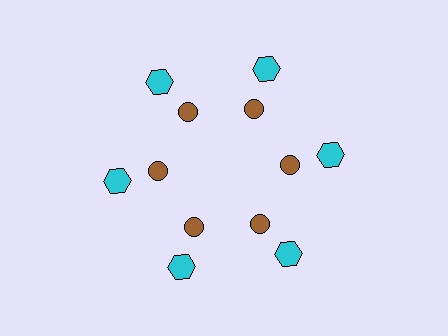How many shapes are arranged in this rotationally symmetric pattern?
There are 12 shapes, arranged in 6 groups of 2.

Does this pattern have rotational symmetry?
Yes, this pattern has 6-fold rotational symmetry. It looks the same after rotating 60 degrees around the center.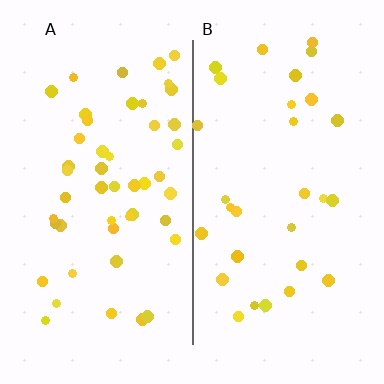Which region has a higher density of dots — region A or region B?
A (the left).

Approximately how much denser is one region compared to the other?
Approximately 1.6× — region A over region B.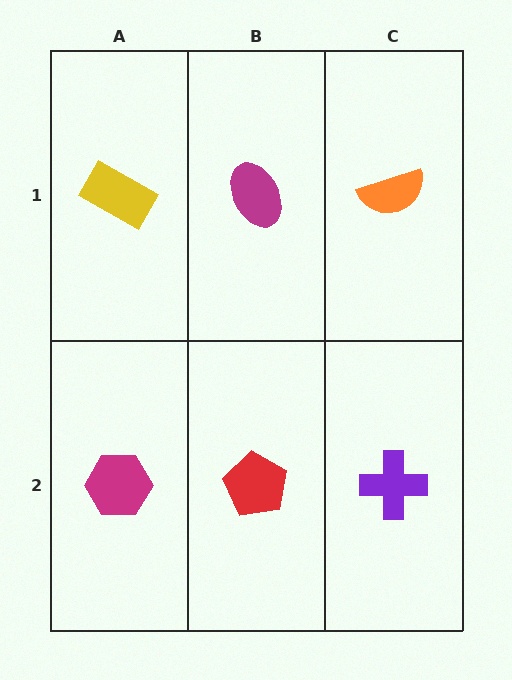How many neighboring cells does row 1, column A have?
2.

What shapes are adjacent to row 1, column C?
A purple cross (row 2, column C), a magenta ellipse (row 1, column B).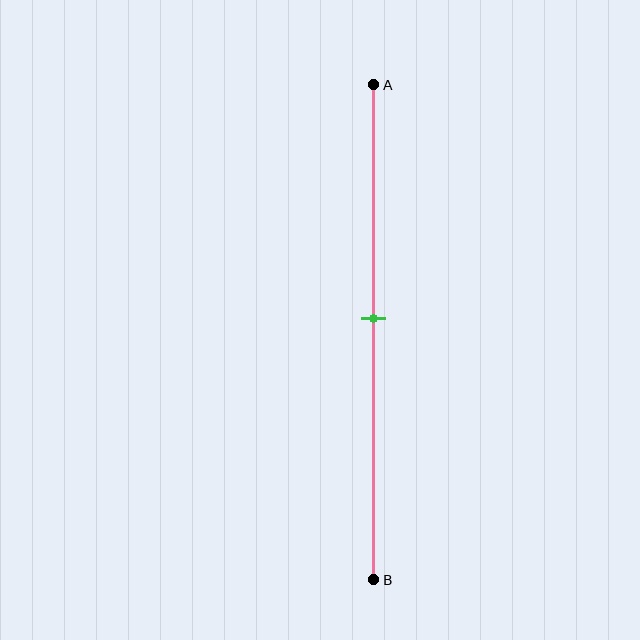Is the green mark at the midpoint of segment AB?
Yes, the mark is approximately at the midpoint.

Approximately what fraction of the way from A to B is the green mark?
The green mark is approximately 45% of the way from A to B.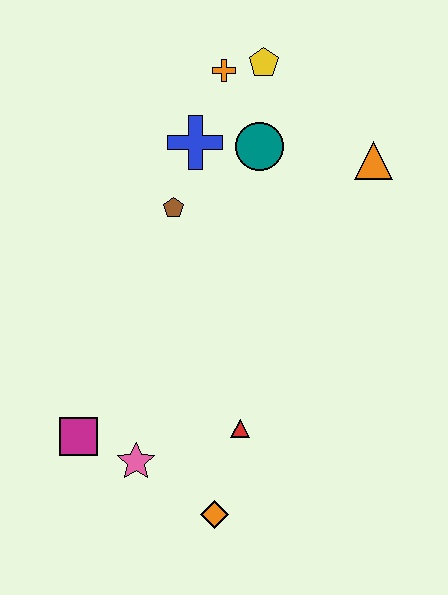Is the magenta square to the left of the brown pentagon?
Yes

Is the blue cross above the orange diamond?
Yes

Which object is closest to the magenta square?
The pink star is closest to the magenta square.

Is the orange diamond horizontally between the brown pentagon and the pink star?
No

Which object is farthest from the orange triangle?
The magenta square is farthest from the orange triangle.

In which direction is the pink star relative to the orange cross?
The pink star is below the orange cross.